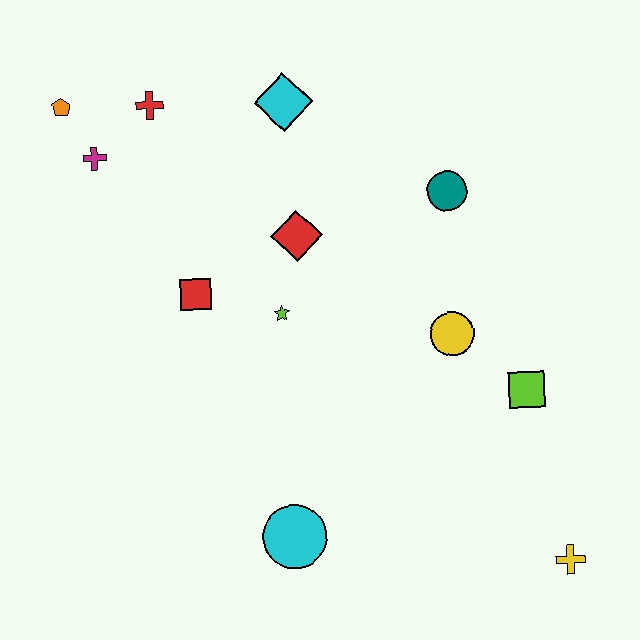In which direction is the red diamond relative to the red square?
The red diamond is to the right of the red square.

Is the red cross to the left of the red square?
Yes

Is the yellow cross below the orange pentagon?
Yes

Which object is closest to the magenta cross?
The orange pentagon is closest to the magenta cross.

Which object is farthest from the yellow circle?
The orange pentagon is farthest from the yellow circle.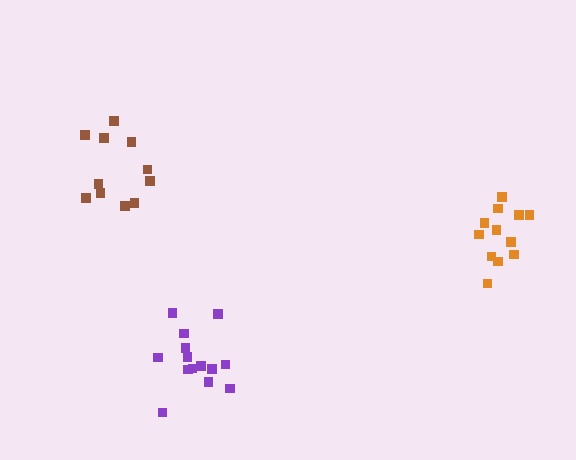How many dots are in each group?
Group 1: 11 dots, Group 2: 12 dots, Group 3: 14 dots (37 total).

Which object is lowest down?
The purple cluster is bottommost.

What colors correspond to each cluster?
The clusters are colored: brown, orange, purple.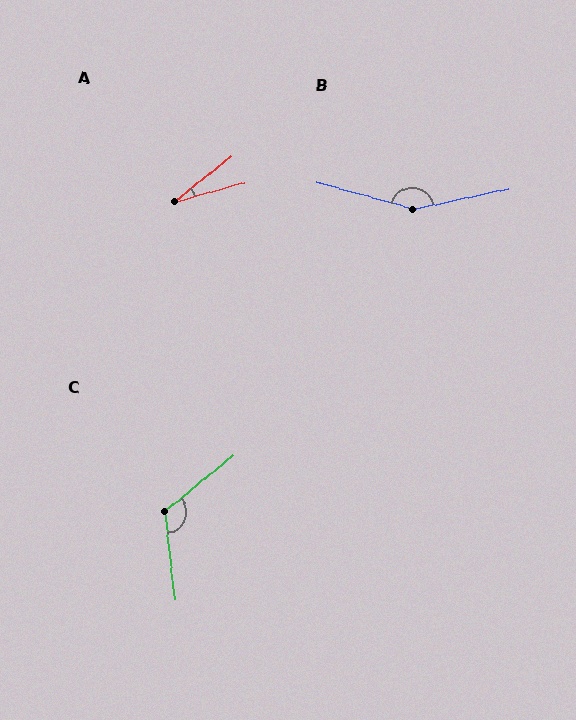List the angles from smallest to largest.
A (23°), C (123°), B (153°).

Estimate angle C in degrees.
Approximately 123 degrees.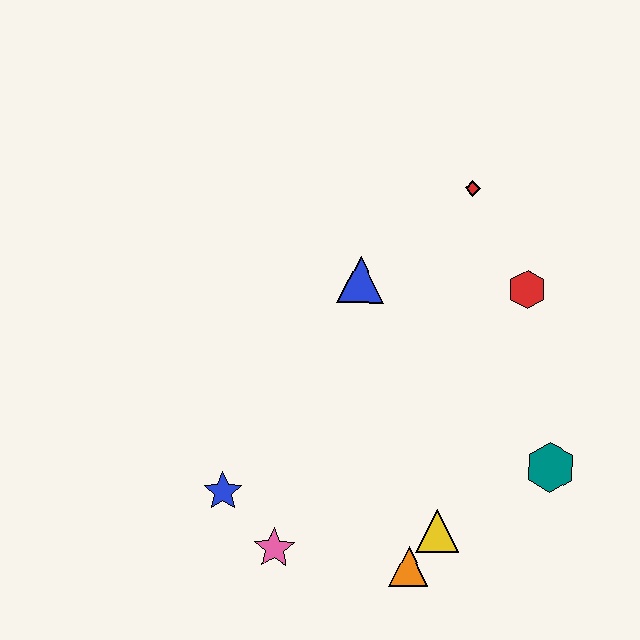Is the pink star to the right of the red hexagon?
No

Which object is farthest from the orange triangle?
The red diamond is farthest from the orange triangle.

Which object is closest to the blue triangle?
The red diamond is closest to the blue triangle.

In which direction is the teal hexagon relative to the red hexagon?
The teal hexagon is below the red hexagon.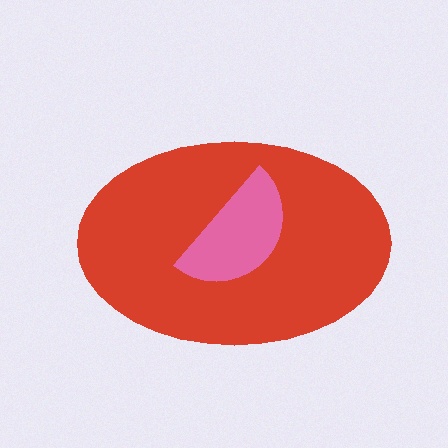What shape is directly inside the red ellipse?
The pink semicircle.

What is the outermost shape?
The red ellipse.